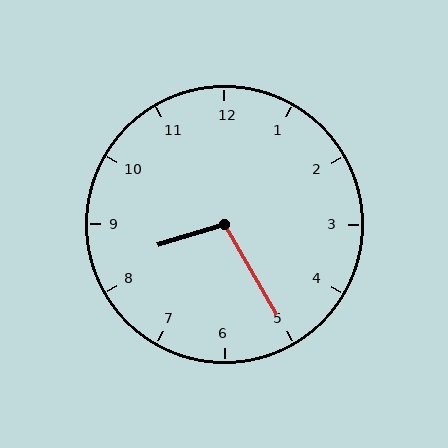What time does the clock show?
8:25.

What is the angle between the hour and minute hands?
Approximately 102 degrees.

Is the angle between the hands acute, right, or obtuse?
It is obtuse.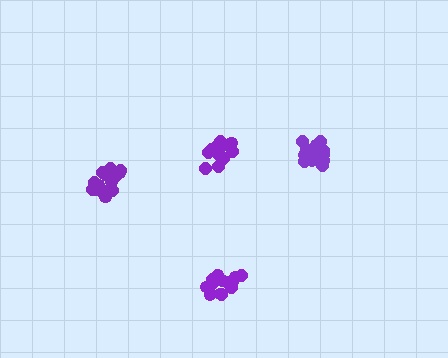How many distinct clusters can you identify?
There are 4 distinct clusters.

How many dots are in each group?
Group 1: 19 dots, Group 2: 15 dots, Group 3: 16 dots, Group 4: 18 dots (68 total).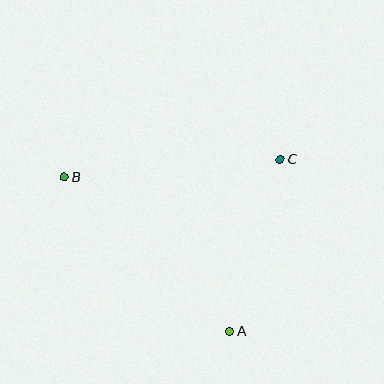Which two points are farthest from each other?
Points A and B are farthest from each other.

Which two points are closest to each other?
Points A and C are closest to each other.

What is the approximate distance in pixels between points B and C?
The distance between B and C is approximately 217 pixels.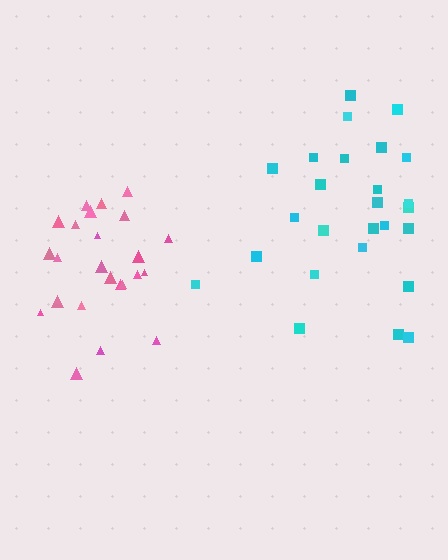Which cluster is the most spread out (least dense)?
Cyan.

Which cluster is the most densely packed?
Pink.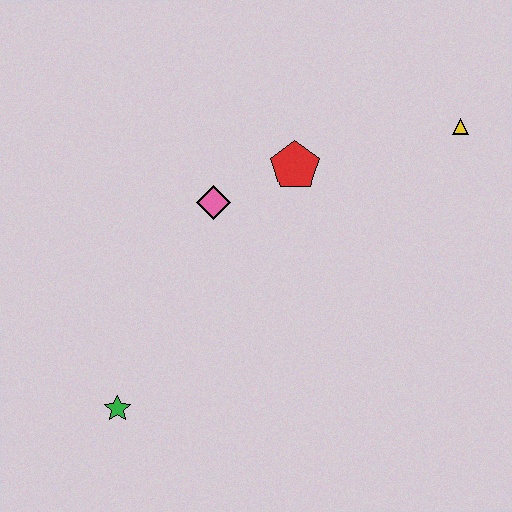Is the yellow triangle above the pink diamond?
Yes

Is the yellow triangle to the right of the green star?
Yes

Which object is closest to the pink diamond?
The red pentagon is closest to the pink diamond.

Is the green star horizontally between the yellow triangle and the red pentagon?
No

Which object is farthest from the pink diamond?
The yellow triangle is farthest from the pink diamond.